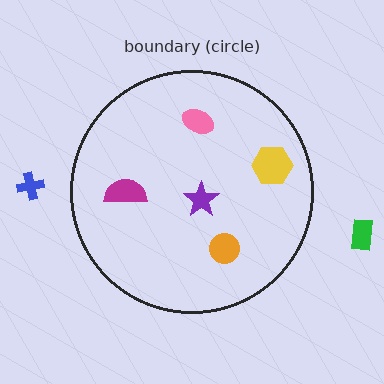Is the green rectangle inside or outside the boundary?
Outside.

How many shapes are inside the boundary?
5 inside, 2 outside.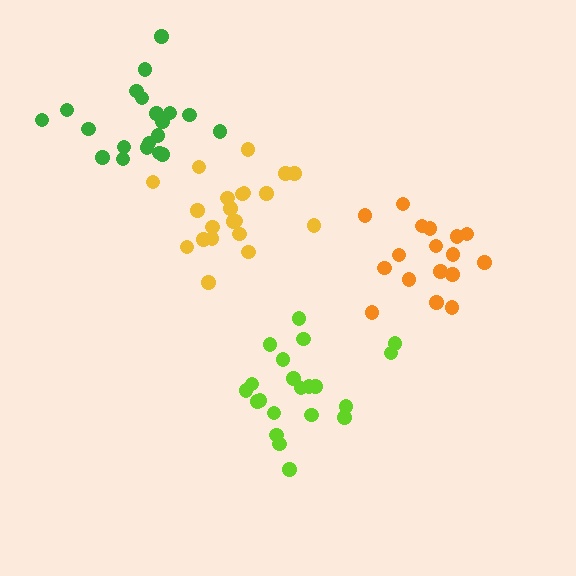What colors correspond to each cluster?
The clusters are colored: yellow, lime, green, orange.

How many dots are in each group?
Group 1: 21 dots, Group 2: 21 dots, Group 3: 20 dots, Group 4: 17 dots (79 total).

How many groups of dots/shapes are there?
There are 4 groups.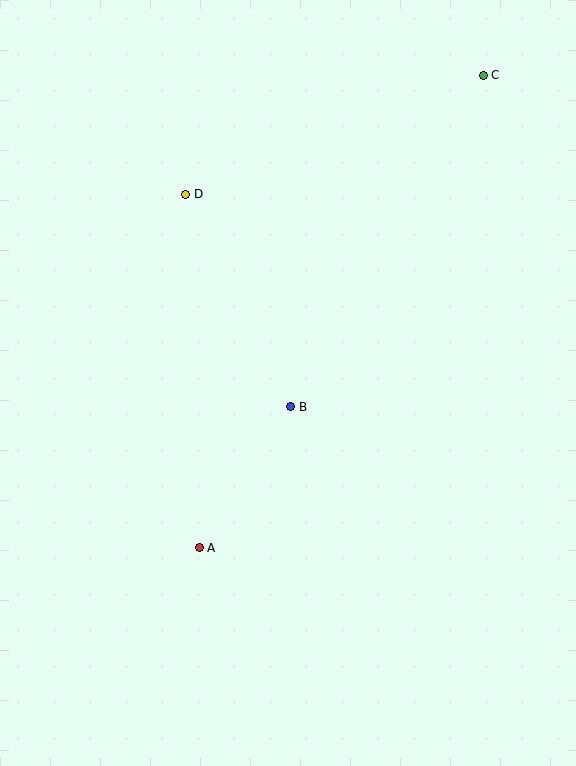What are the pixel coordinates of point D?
Point D is at (186, 194).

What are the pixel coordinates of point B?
Point B is at (291, 407).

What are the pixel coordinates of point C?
Point C is at (483, 75).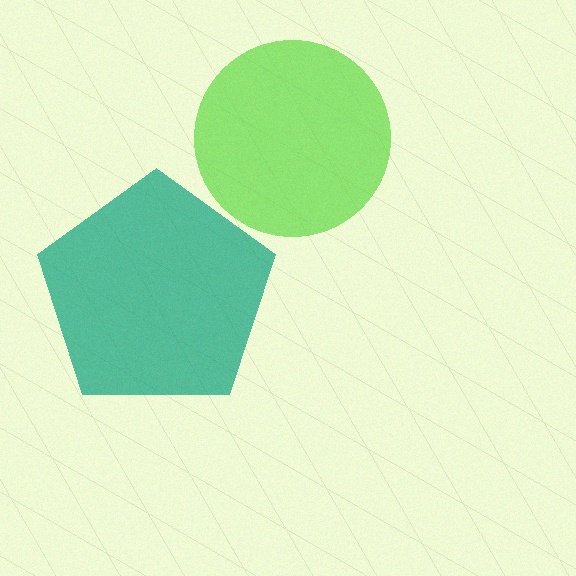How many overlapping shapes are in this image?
There are 2 overlapping shapes in the image.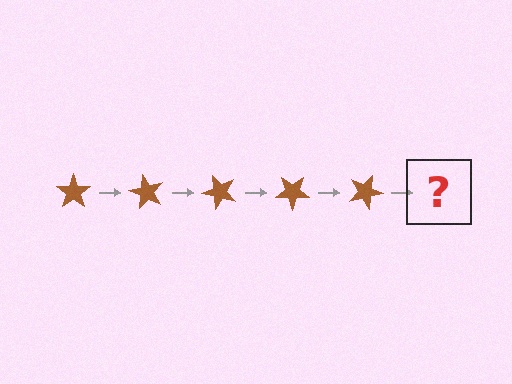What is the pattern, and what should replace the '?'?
The pattern is that the star rotates 60 degrees each step. The '?' should be a brown star rotated 300 degrees.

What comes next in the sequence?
The next element should be a brown star rotated 300 degrees.